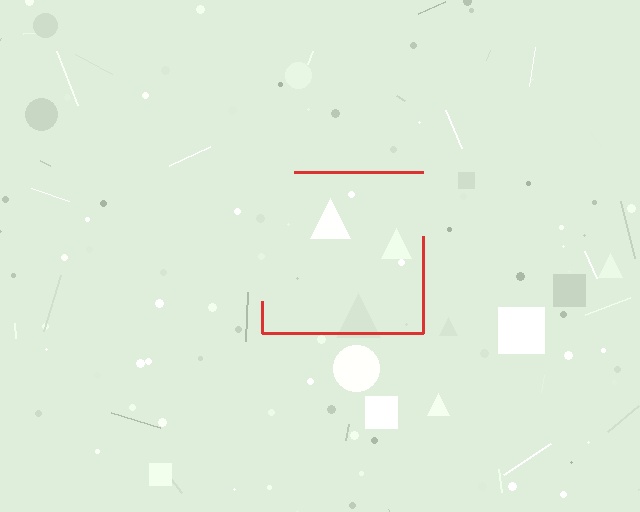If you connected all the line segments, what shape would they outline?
They would outline a square.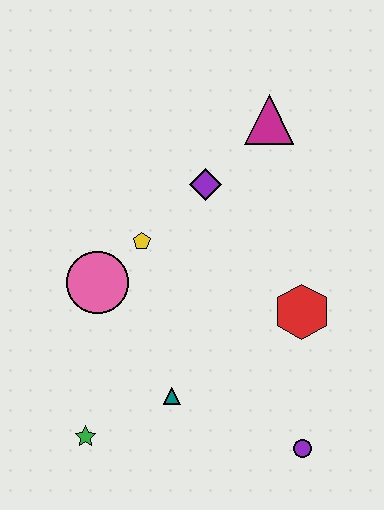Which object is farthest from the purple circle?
The magenta triangle is farthest from the purple circle.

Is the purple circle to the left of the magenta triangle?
No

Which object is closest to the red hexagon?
The purple circle is closest to the red hexagon.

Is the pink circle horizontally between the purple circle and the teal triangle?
No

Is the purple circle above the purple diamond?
No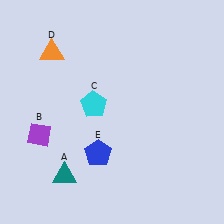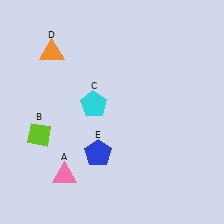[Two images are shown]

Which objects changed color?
A changed from teal to pink. B changed from purple to lime.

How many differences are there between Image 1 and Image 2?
There are 2 differences between the two images.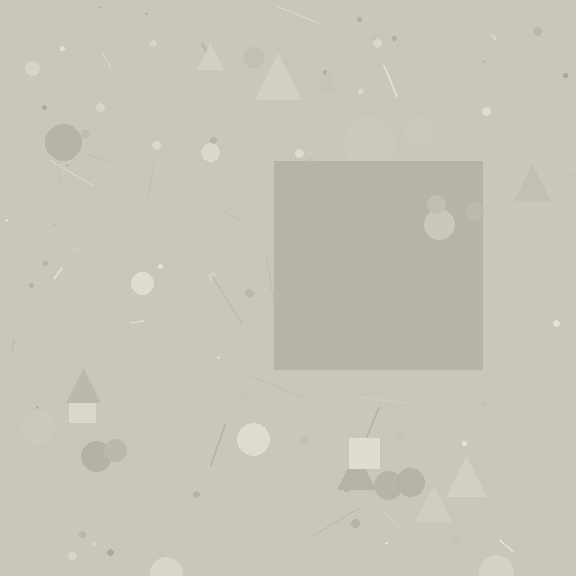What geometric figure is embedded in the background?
A square is embedded in the background.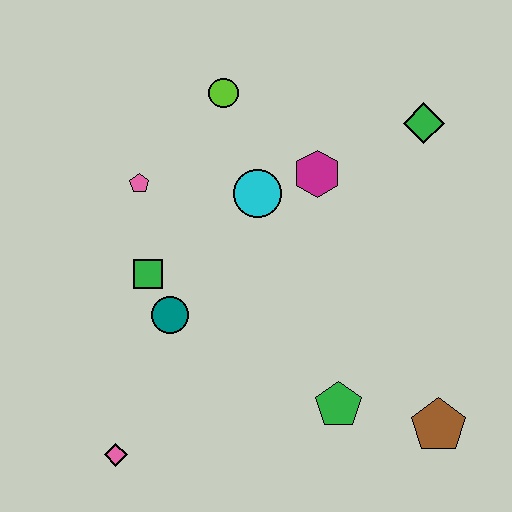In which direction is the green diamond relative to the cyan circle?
The green diamond is to the right of the cyan circle.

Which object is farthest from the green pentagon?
The lime circle is farthest from the green pentagon.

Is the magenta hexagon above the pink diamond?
Yes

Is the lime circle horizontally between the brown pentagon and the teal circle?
Yes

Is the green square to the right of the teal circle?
No